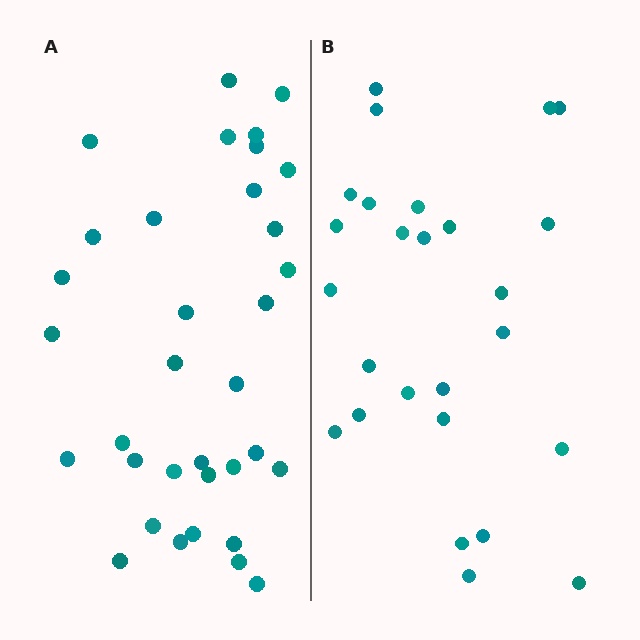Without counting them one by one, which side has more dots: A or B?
Region A (the left region) has more dots.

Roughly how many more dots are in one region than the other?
Region A has roughly 8 or so more dots than region B.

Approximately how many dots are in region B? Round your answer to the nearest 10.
About 30 dots. (The exact count is 26, which rounds to 30.)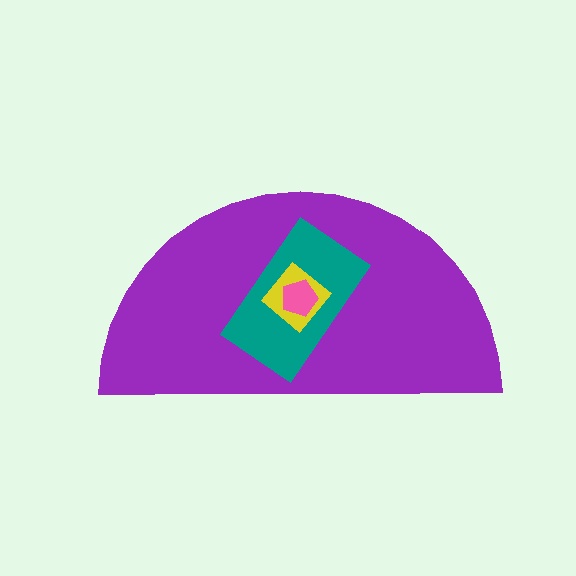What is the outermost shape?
The purple semicircle.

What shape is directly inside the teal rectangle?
The yellow diamond.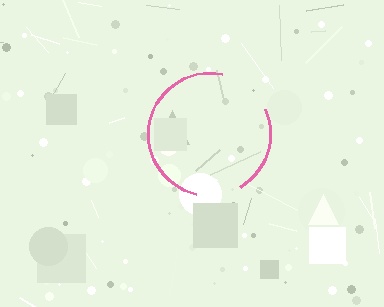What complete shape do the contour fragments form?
The contour fragments form a circle.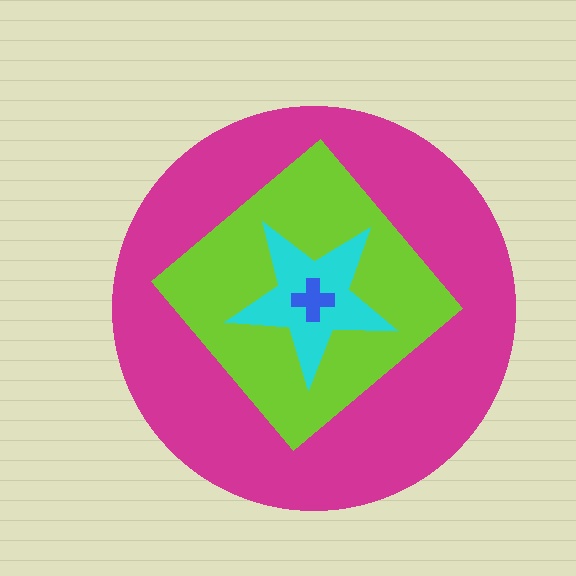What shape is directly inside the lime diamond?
The cyan star.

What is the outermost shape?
The magenta circle.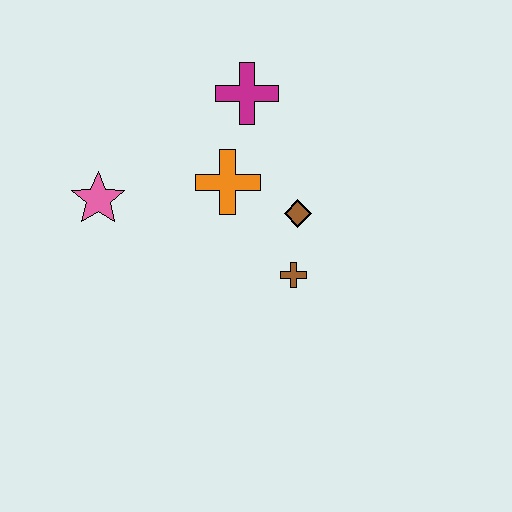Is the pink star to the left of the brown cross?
Yes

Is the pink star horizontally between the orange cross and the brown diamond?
No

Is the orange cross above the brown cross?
Yes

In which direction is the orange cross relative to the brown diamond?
The orange cross is to the left of the brown diamond.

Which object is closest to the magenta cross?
The orange cross is closest to the magenta cross.